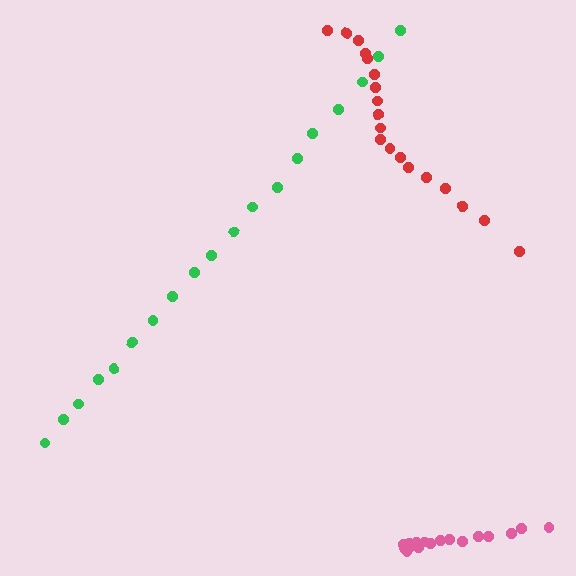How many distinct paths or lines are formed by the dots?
There are 3 distinct paths.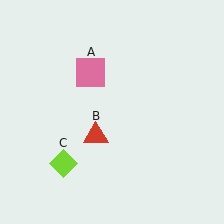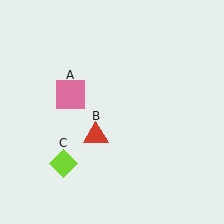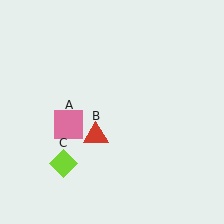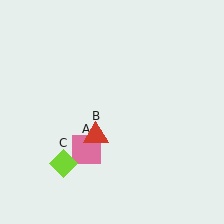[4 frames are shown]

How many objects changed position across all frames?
1 object changed position: pink square (object A).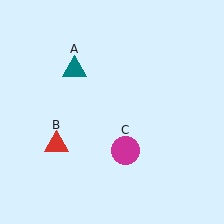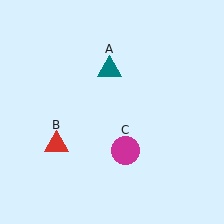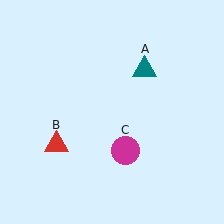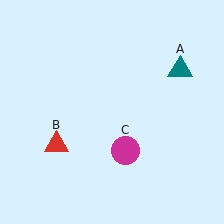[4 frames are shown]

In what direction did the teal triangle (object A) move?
The teal triangle (object A) moved right.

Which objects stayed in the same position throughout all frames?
Red triangle (object B) and magenta circle (object C) remained stationary.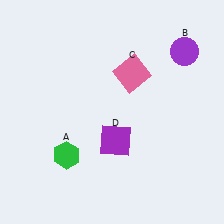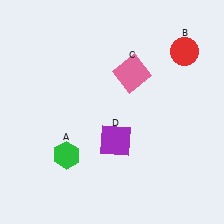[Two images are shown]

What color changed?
The circle (B) changed from purple in Image 1 to red in Image 2.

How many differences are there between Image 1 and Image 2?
There is 1 difference between the two images.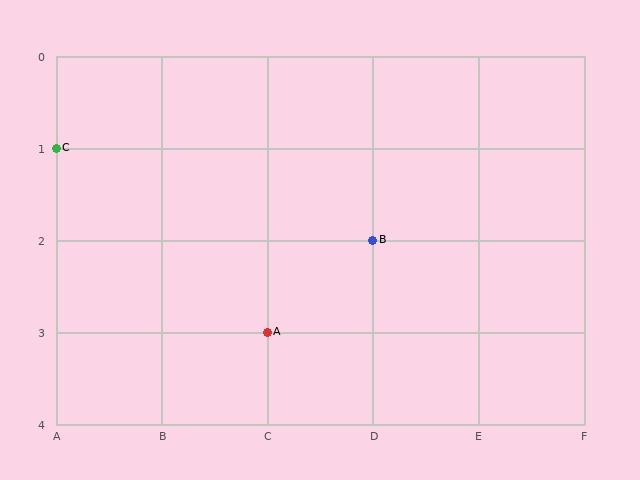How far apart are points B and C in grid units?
Points B and C are 3 columns and 1 row apart (about 3.2 grid units diagonally).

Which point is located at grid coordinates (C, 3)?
Point A is at (C, 3).